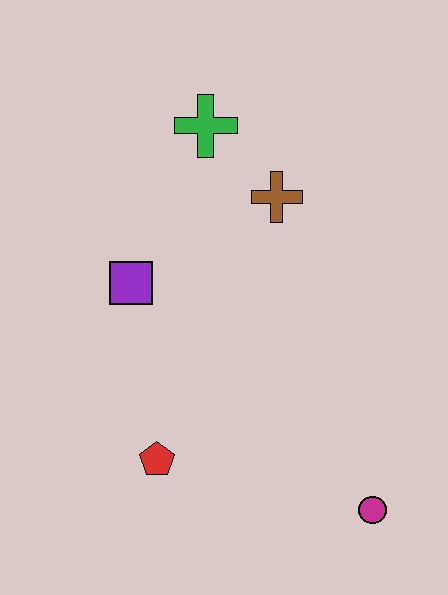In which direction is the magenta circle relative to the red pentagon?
The magenta circle is to the right of the red pentagon.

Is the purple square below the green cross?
Yes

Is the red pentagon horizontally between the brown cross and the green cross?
No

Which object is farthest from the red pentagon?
The green cross is farthest from the red pentagon.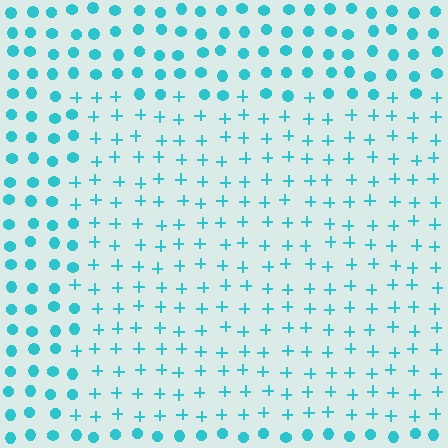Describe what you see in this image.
The image is filled with small cyan elements arranged in a uniform grid. A rectangle-shaped region contains plus signs, while the surrounding area contains circles. The boundary is defined purely by the change in element shape.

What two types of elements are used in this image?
The image uses plus signs inside the rectangle region and circles outside it.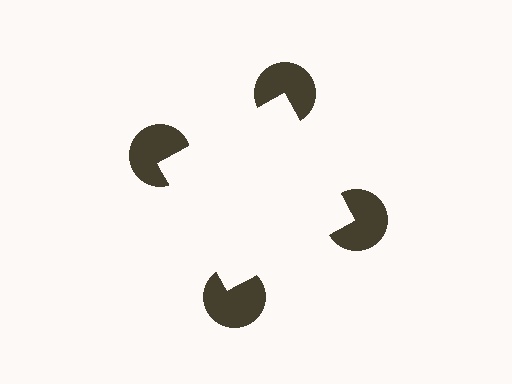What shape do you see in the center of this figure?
An illusory square — its edges are inferred from the aligned wedge cuts in the pac-man discs, not physically drawn.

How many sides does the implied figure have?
4 sides.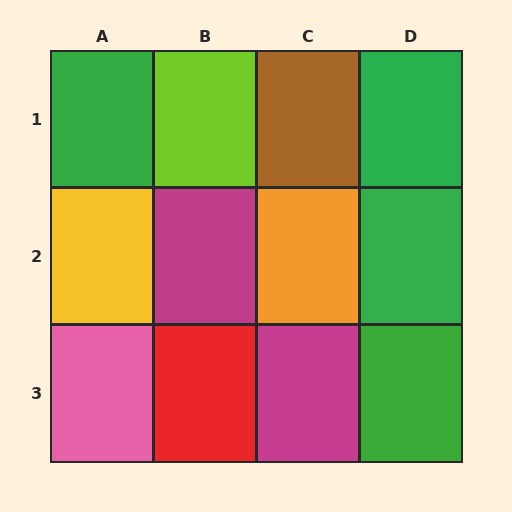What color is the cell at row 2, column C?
Orange.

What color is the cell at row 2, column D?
Green.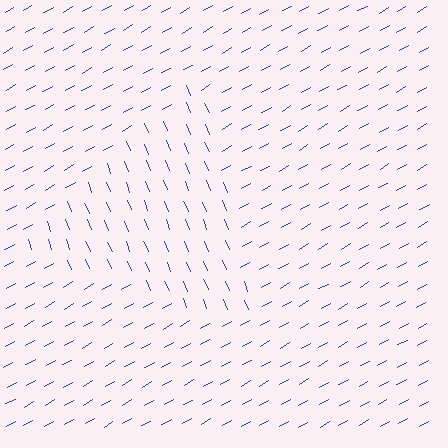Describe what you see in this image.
The image is filled with small blue line segments. A triangle region in the image has lines oriented differently from the surrounding lines, creating a visible texture boundary.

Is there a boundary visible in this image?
Yes, there is a texture boundary formed by a change in line orientation.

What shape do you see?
I see a triangle.